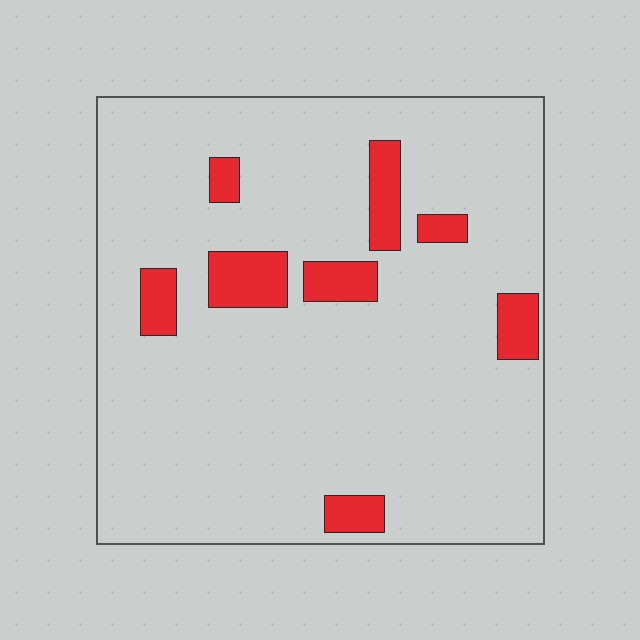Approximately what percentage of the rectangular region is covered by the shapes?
Approximately 10%.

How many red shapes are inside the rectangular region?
8.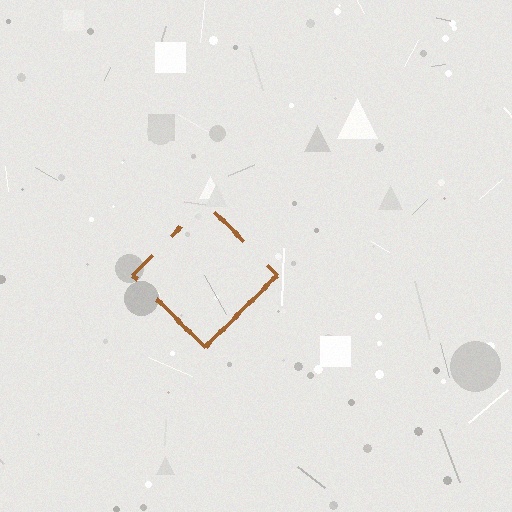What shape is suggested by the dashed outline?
The dashed outline suggests a diamond.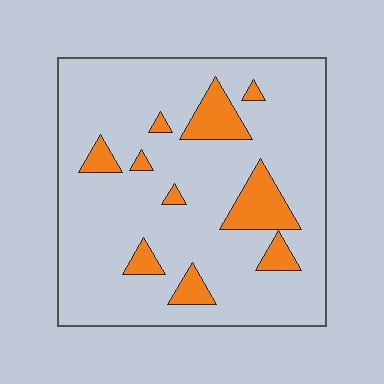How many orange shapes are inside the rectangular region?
10.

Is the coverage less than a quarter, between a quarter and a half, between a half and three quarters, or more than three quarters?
Less than a quarter.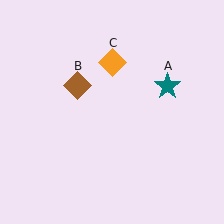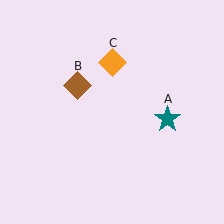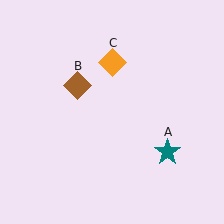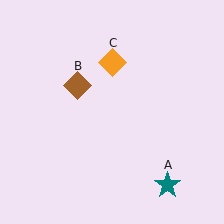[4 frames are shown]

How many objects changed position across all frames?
1 object changed position: teal star (object A).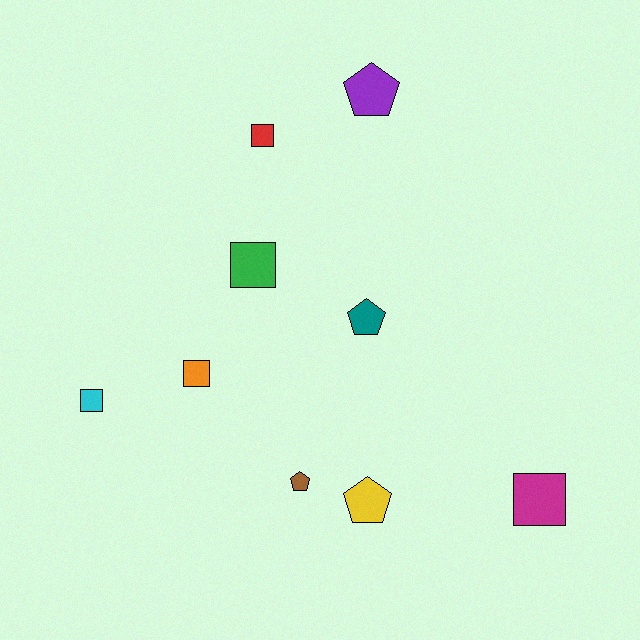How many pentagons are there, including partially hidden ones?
There are 4 pentagons.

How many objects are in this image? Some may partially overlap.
There are 9 objects.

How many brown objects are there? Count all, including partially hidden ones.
There is 1 brown object.